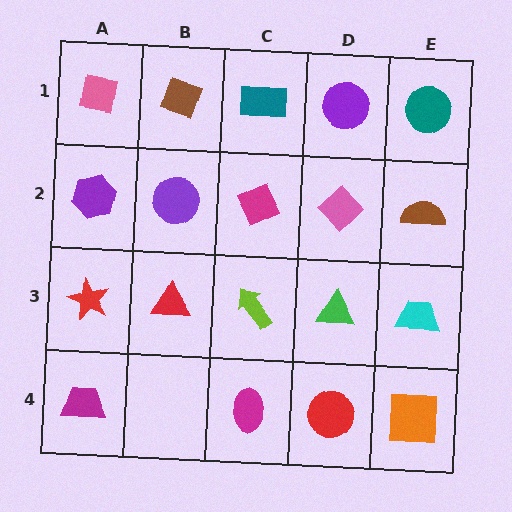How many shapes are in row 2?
5 shapes.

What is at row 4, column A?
A magenta trapezoid.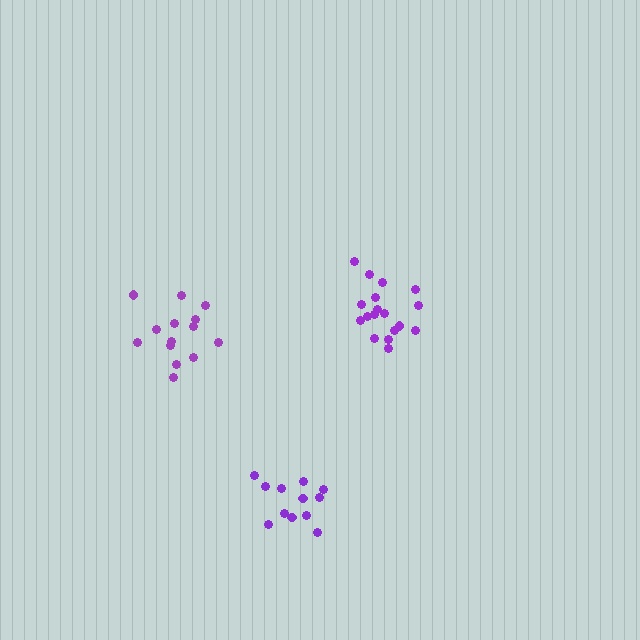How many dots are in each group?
Group 1: 12 dots, Group 2: 18 dots, Group 3: 14 dots (44 total).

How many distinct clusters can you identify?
There are 3 distinct clusters.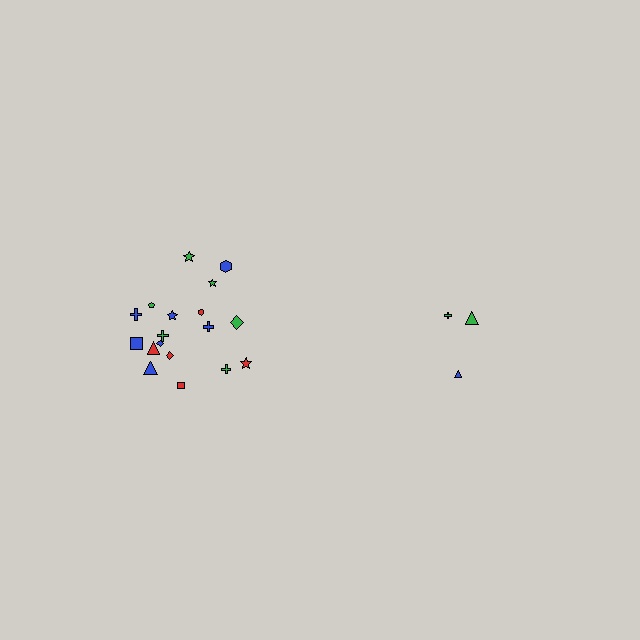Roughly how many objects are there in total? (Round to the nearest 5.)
Roughly 20 objects in total.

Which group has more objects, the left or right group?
The left group.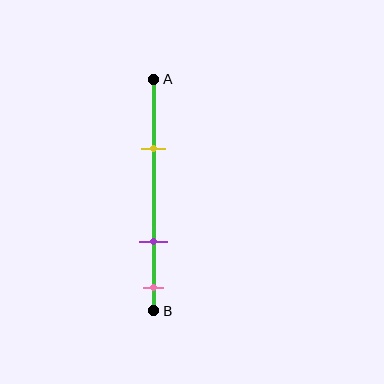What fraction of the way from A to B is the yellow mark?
The yellow mark is approximately 30% (0.3) of the way from A to B.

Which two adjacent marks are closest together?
The purple and pink marks are the closest adjacent pair.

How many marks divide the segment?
There are 3 marks dividing the segment.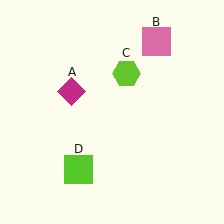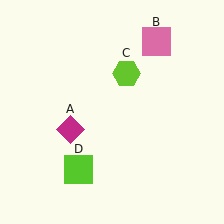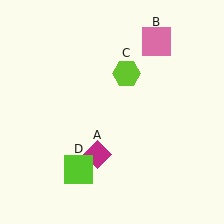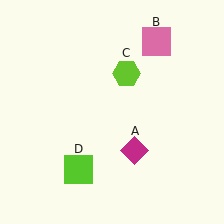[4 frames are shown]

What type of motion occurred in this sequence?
The magenta diamond (object A) rotated counterclockwise around the center of the scene.